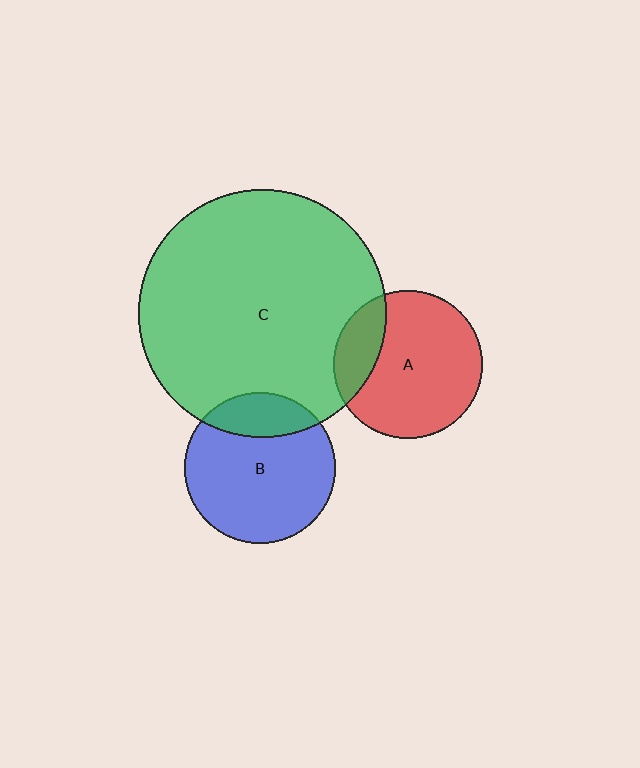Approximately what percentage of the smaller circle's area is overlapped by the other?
Approximately 20%.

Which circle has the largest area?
Circle C (green).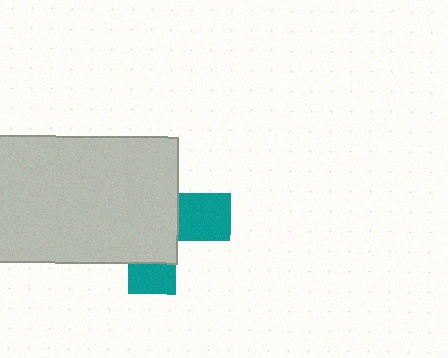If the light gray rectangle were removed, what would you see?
You would see the complete teal cross.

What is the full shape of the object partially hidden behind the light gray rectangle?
The partially hidden object is a teal cross.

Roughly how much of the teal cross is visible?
A small part of it is visible (roughly 31%).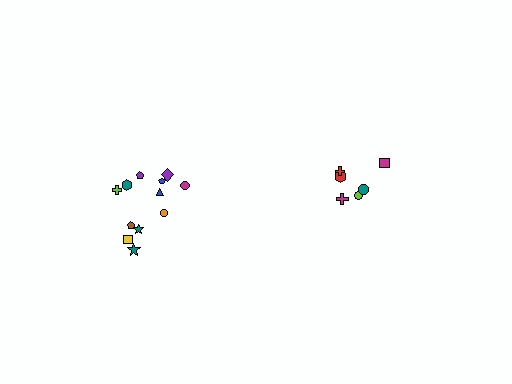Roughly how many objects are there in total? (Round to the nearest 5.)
Roughly 20 objects in total.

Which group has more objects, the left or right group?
The left group.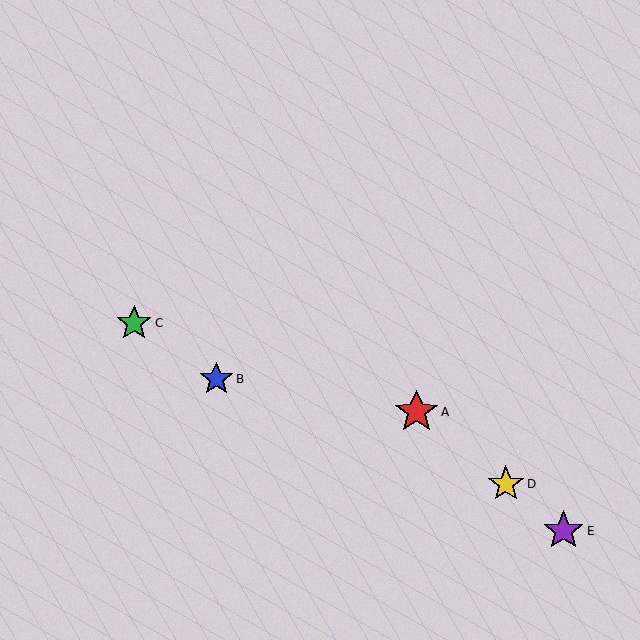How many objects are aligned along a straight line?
3 objects (A, D, E) are aligned along a straight line.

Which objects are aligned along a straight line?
Objects A, D, E are aligned along a straight line.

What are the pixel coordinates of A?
Object A is at (417, 412).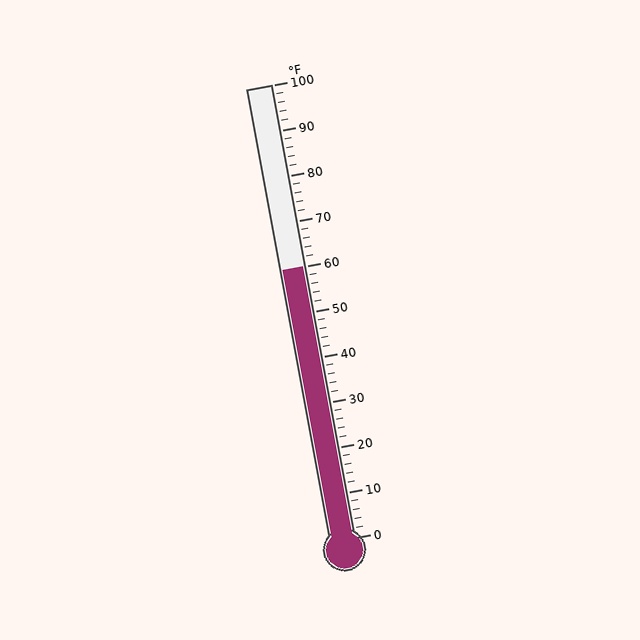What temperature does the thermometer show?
The thermometer shows approximately 60°F.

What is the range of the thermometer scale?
The thermometer scale ranges from 0°F to 100°F.